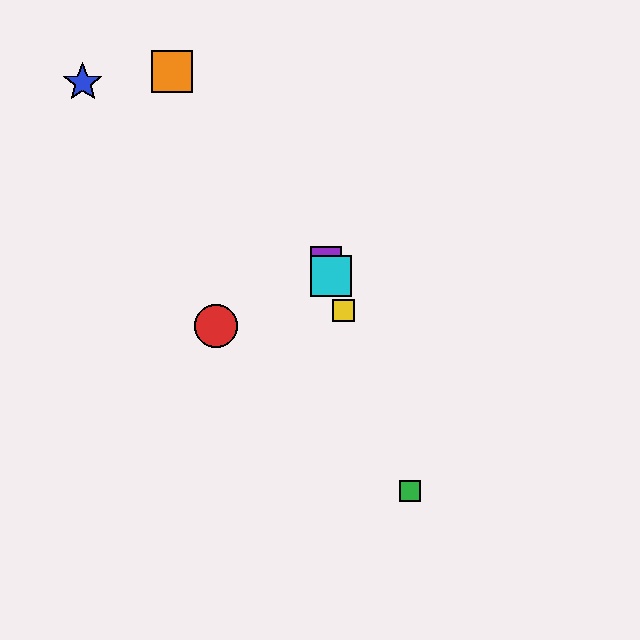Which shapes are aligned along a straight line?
The green square, the yellow square, the purple square, the cyan square are aligned along a straight line.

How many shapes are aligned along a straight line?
4 shapes (the green square, the yellow square, the purple square, the cyan square) are aligned along a straight line.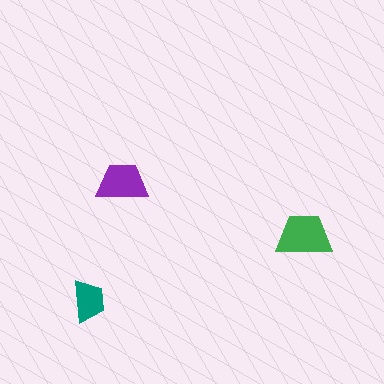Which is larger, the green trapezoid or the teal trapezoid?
The green one.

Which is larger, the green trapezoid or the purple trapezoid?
The green one.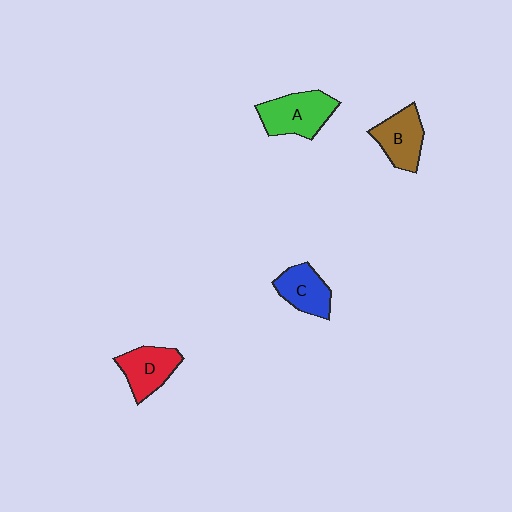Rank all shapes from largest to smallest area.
From largest to smallest: A (green), B (brown), D (red), C (blue).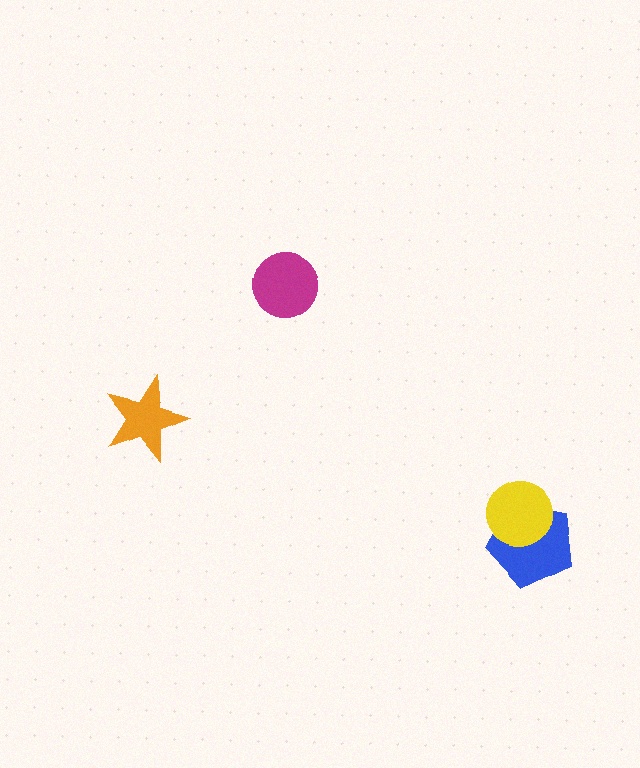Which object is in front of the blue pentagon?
The yellow circle is in front of the blue pentagon.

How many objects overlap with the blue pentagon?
1 object overlaps with the blue pentagon.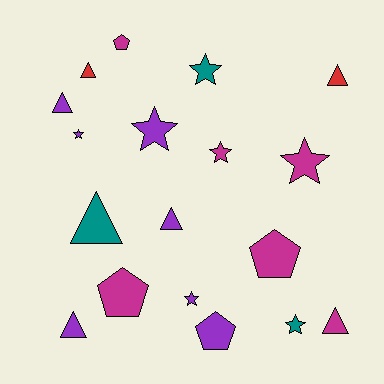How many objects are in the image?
There are 18 objects.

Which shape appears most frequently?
Triangle, with 7 objects.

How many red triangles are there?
There are 2 red triangles.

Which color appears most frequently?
Purple, with 7 objects.